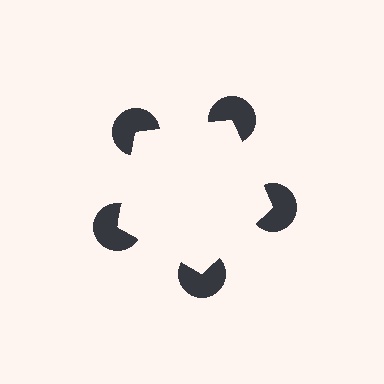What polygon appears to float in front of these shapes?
An illusory pentagon — its edges are inferred from the aligned wedge cuts in the pac-man discs, not physically drawn.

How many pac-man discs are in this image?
There are 5 — one at each vertex of the illusory pentagon.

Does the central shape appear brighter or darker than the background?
It typically appears slightly brighter than the background, even though no actual brightness change is drawn.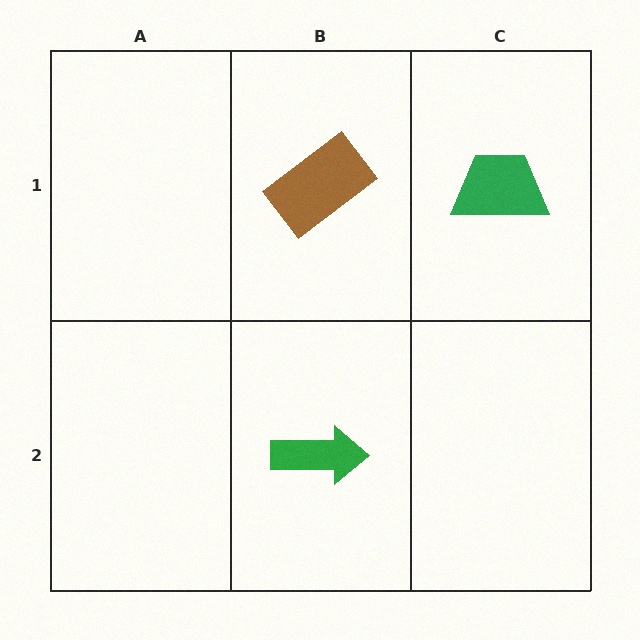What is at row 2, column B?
A green arrow.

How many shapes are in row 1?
2 shapes.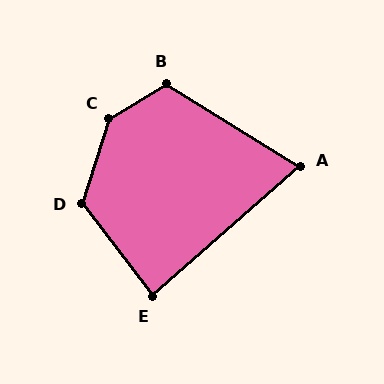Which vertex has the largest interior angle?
C, at approximately 139 degrees.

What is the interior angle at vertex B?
Approximately 117 degrees (obtuse).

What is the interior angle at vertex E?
Approximately 86 degrees (approximately right).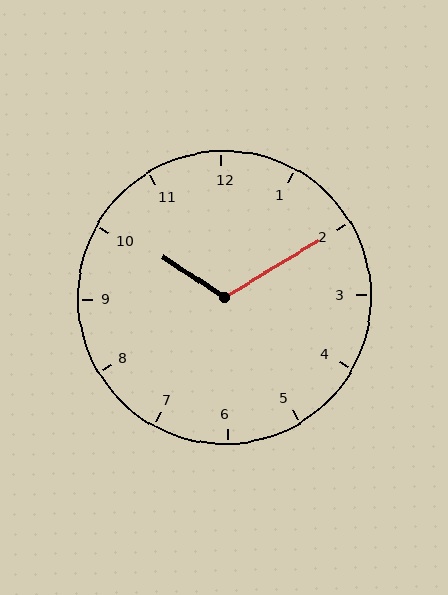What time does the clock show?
10:10.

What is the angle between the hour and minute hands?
Approximately 115 degrees.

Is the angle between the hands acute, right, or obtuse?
It is obtuse.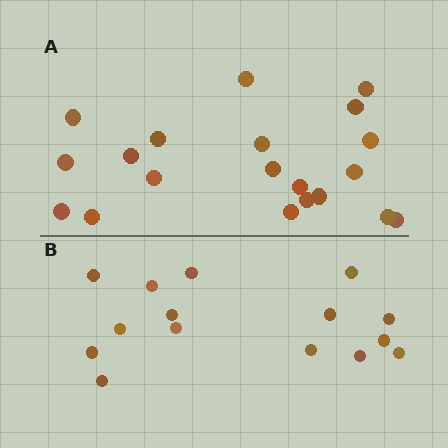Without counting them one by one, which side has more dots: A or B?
Region A (the top region) has more dots.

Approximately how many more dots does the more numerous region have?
Region A has about 5 more dots than region B.